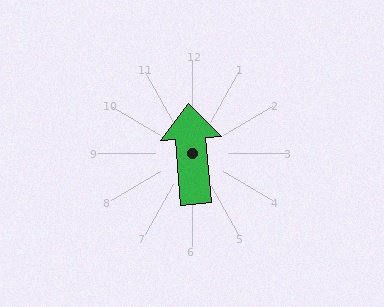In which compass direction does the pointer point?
North.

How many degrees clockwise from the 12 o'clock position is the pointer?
Approximately 356 degrees.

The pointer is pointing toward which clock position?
Roughly 12 o'clock.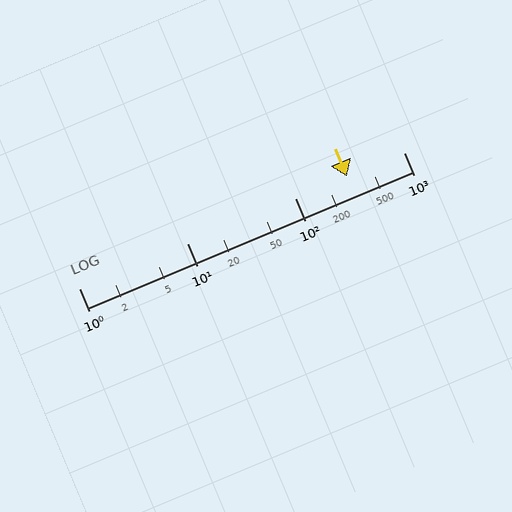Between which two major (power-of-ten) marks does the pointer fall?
The pointer is between 100 and 1000.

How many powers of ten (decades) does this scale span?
The scale spans 3 decades, from 1 to 1000.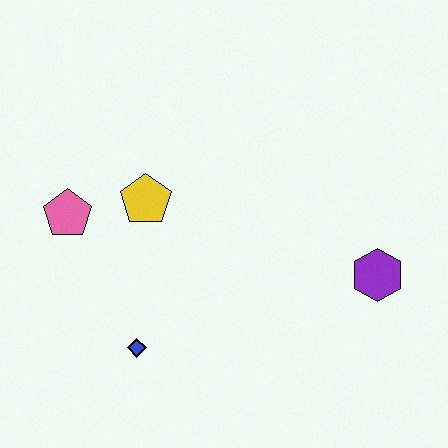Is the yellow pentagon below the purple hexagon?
No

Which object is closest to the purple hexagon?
The yellow pentagon is closest to the purple hexagon.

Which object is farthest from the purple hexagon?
The pink pentagon is farthest from the purple hexagon.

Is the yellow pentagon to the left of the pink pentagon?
No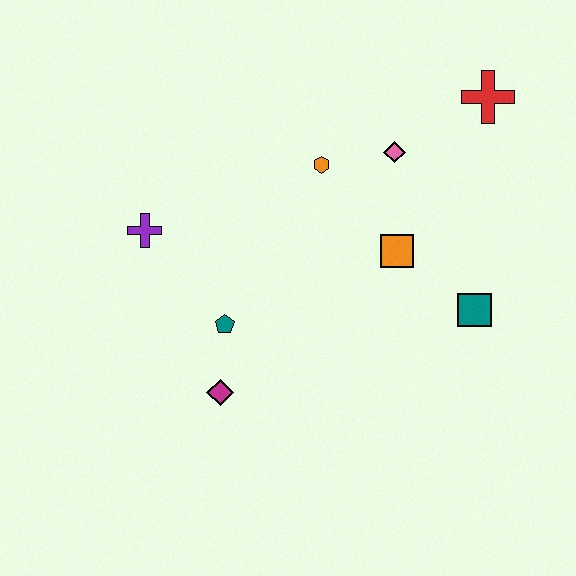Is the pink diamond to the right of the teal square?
No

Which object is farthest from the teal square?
The purple cross is farthest from the teal square.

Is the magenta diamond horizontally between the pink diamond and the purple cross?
Yes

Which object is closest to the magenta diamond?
The teal pentagon is closest to the magenta diamond.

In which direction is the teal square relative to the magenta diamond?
The teal square is to the right of the magenta diamond.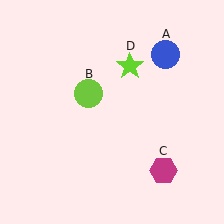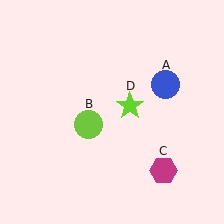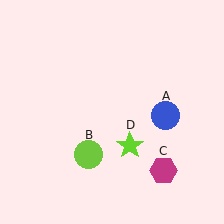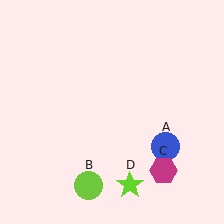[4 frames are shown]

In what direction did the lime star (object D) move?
The lime star (object D) moved down.